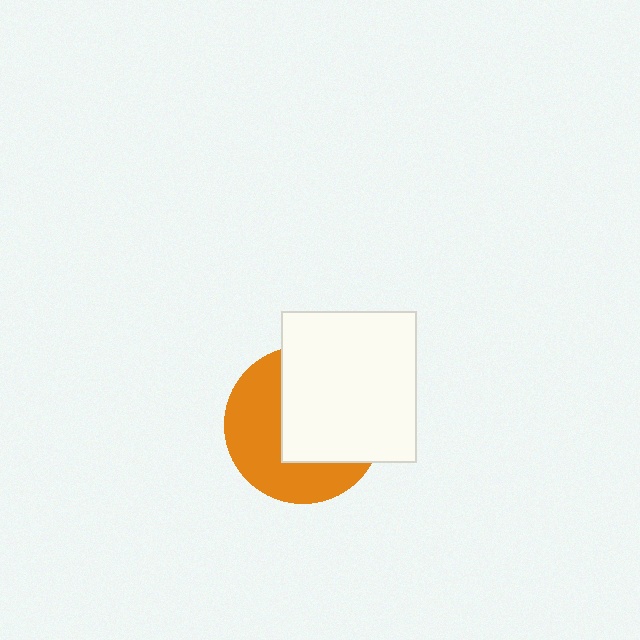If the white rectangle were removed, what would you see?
You would see the complete orange circle.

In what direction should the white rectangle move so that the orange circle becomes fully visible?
The white rectangle should move right. That is the shortest direction to clear the overlap and leave the orange circle fully visible.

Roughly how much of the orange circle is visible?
About half of it is visible (roughly 47%).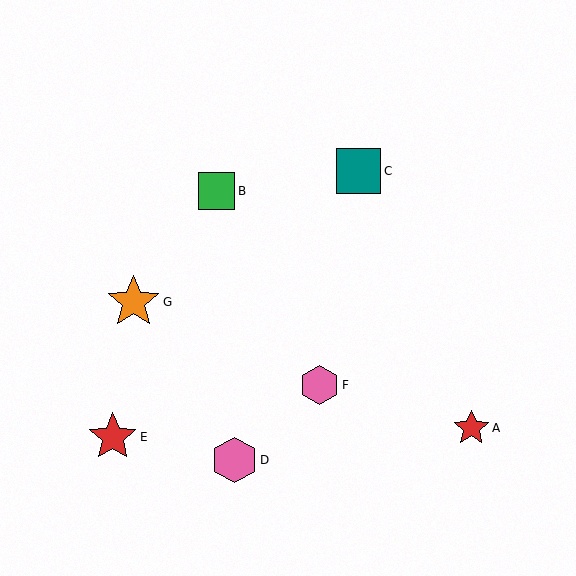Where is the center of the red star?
The center of the red star is at (113, 437).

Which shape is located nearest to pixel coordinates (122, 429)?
The red star (labeled E) at (113, 437) is nearest to that location.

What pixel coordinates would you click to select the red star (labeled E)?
Click at (113, 437) to select the red star E.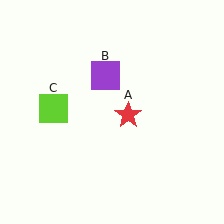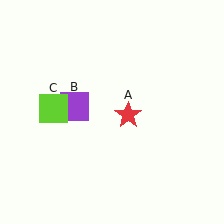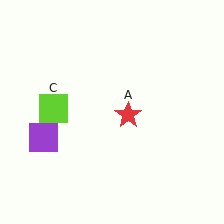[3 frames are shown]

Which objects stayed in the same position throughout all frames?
Red star (object A) and lime square (object C) remained stationary.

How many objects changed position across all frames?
1 object changed position: purple square (object B).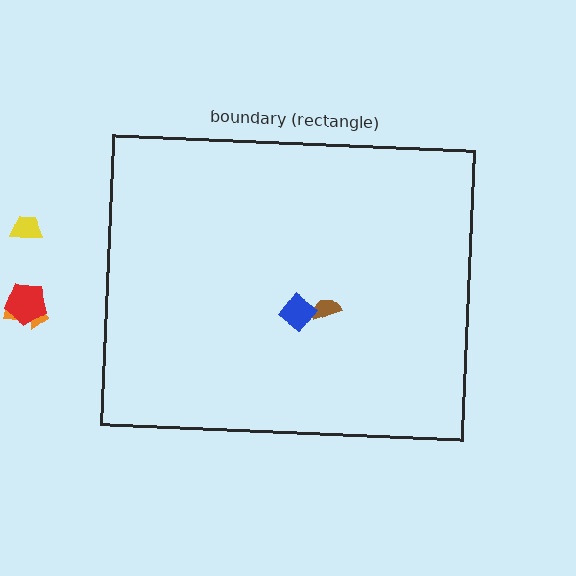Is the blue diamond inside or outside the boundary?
Inside.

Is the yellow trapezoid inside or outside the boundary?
Outside.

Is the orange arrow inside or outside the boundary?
Outside.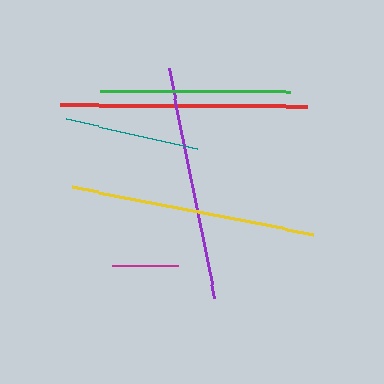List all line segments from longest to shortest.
From longest to shortest: red, yellow, purple, green, teal, magenta.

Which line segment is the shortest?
The magenta line is the shortest at approximately 66 pixels.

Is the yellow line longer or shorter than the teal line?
The yellow line is longer than the teal line.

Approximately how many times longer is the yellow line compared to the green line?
The yellow line is approximately 1.3 times the length of the green line.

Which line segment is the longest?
The red line is the longest at approximately 248 pixels.